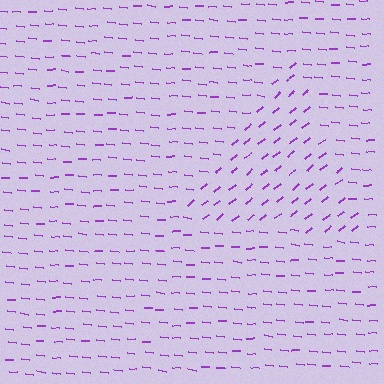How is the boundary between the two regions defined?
The boundary is defined purely by a change in line orientation (approximately 45 degrees difference). All lines are the same color and thickness.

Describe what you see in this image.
The image is filled with small purple line segments. A triangle region in the image has lines oriented differently from the surrounding lines, creating a visible texture boundary.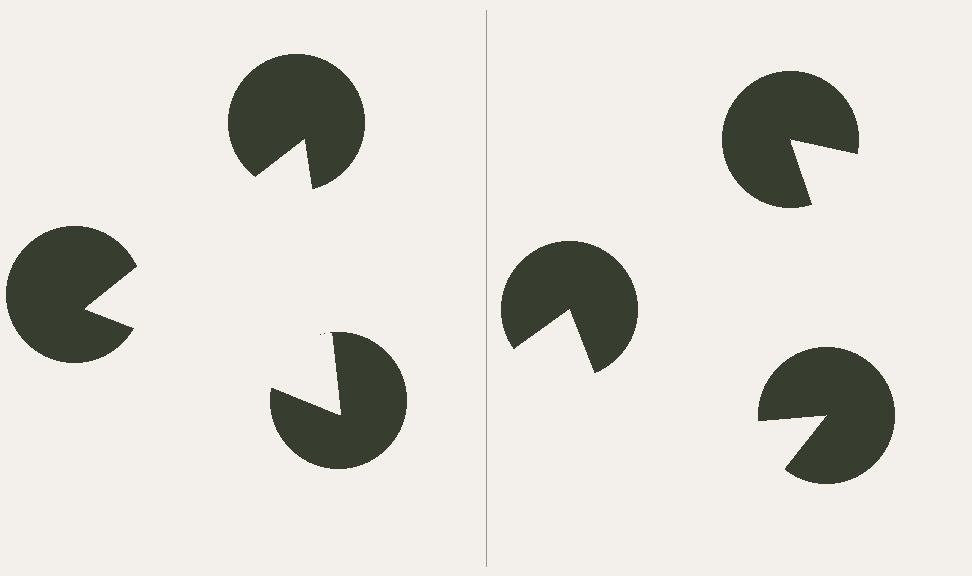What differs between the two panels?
The pac-man discs are positioned identically on both sides; only the wedge orientations differ. On the left they align to a triangle; on the right they are misaligned.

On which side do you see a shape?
An illusory triangle appears on the left side. On the right side the wedge cuts are rotated, so no coherent shape forms.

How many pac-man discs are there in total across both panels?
6 — 3 on each side.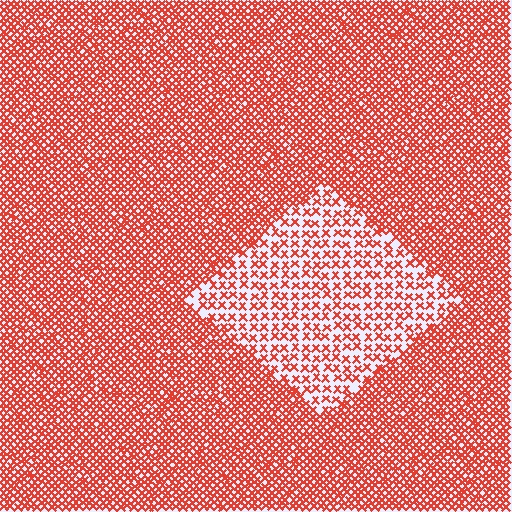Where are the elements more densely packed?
The elements are more densely packed outside the diamond boundary.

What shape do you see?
I see a diamond.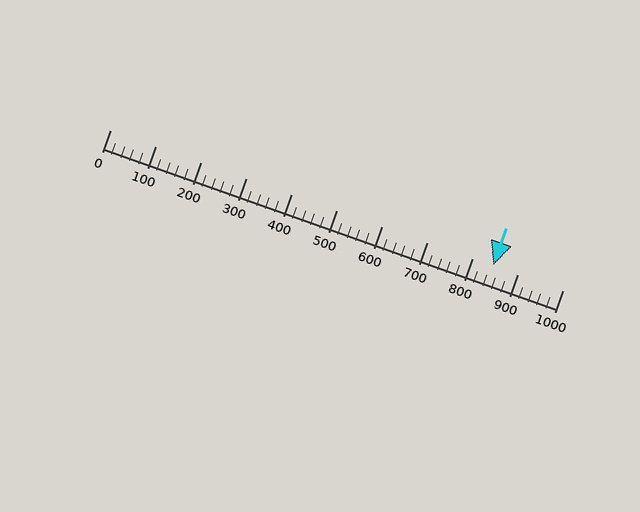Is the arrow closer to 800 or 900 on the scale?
The arrow is closer to 800.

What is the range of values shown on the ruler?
The ruler shows values from 0 to 1000.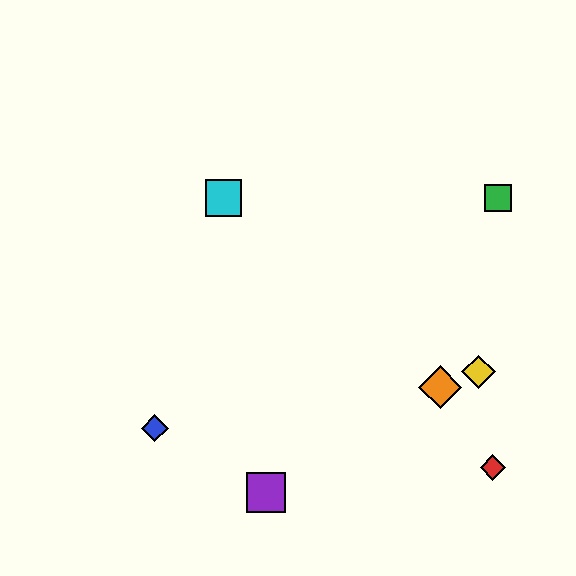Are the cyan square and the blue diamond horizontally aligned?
No, the cyan square is at y≈198 and the blue diamond is at y≈428.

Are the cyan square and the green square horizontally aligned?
Yes, both are at y≈198.